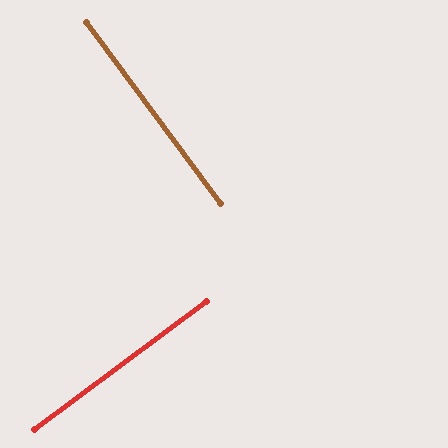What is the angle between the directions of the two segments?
Approximately 90 degrees.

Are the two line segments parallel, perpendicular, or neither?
Perpendicular — they meet at approximately 90°.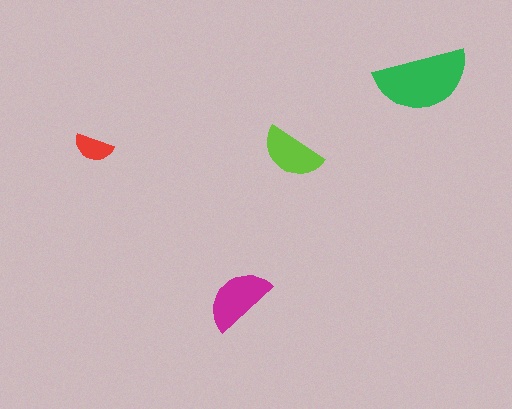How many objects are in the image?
There are 4 objects in the image.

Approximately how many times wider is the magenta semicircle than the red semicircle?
About 2 times wider.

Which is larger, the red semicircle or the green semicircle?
The green one.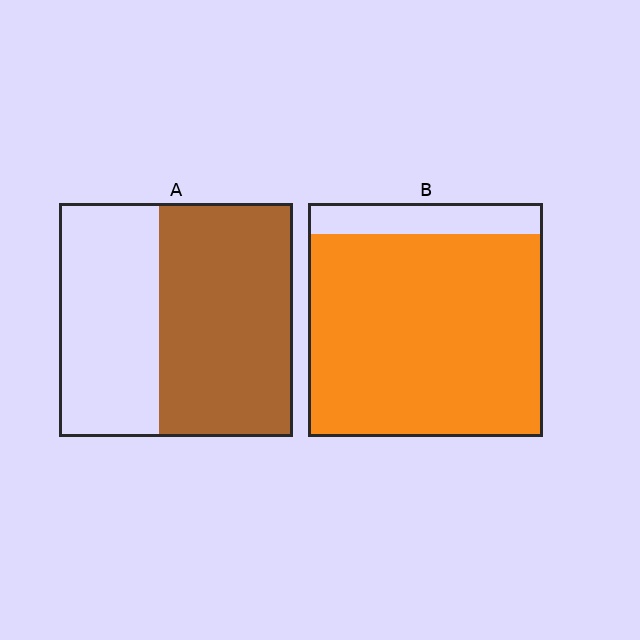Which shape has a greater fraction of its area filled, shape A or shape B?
Shape B.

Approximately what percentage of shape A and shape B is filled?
A is approximately 55% and B is approximately 85%.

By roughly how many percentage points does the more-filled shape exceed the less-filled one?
By roughly 30 percentage points (B over A).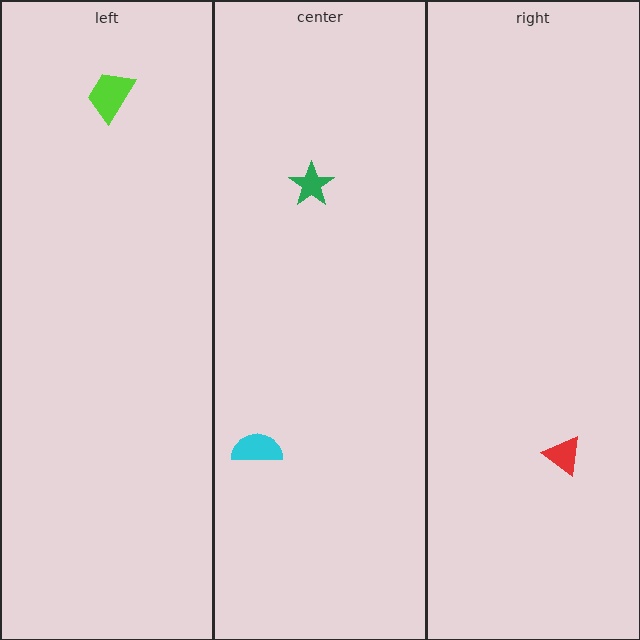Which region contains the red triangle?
The right region.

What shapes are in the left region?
The lime trapezoid.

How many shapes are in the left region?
1.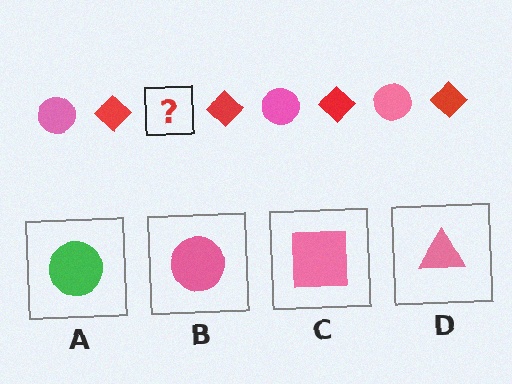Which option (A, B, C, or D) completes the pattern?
B.